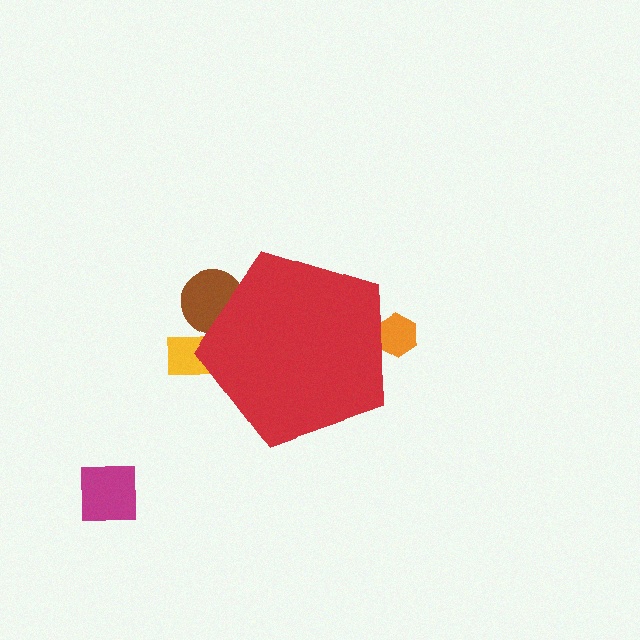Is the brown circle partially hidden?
Yes, the brown circle is partially hidden behind the red pentagon.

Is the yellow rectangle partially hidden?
Yes, the yellow rectangle is partially hidden behind the red pentagon.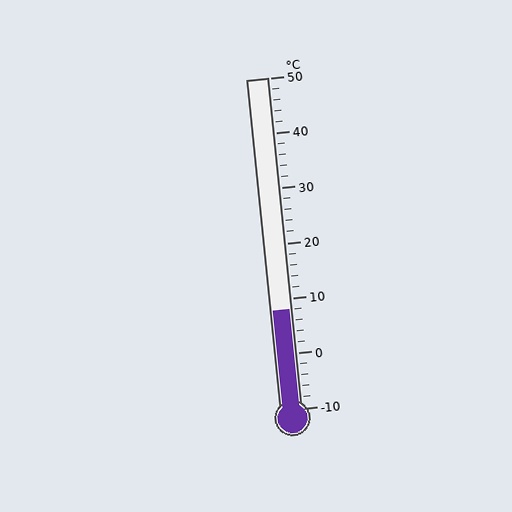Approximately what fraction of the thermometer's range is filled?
The thermometer is filled to approximately 30% of its range.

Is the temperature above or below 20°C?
The temperature is below 20°C.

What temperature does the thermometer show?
The thermometer shows approximately 8°C.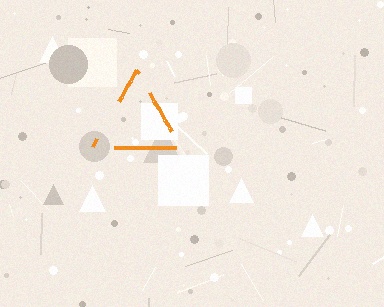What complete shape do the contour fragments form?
The contour fragments form a triangle.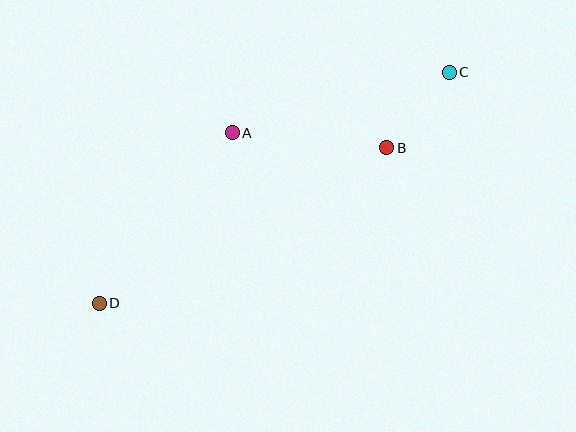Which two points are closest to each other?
Points B and C are closest to each other.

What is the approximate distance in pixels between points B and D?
The distance between B and D is approximately 327 pixels.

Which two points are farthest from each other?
Points C and D are farthest from each other.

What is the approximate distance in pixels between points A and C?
The distance between A and C is approximately 225 pixels.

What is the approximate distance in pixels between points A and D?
The distance between A and D is approximately 216 pixels.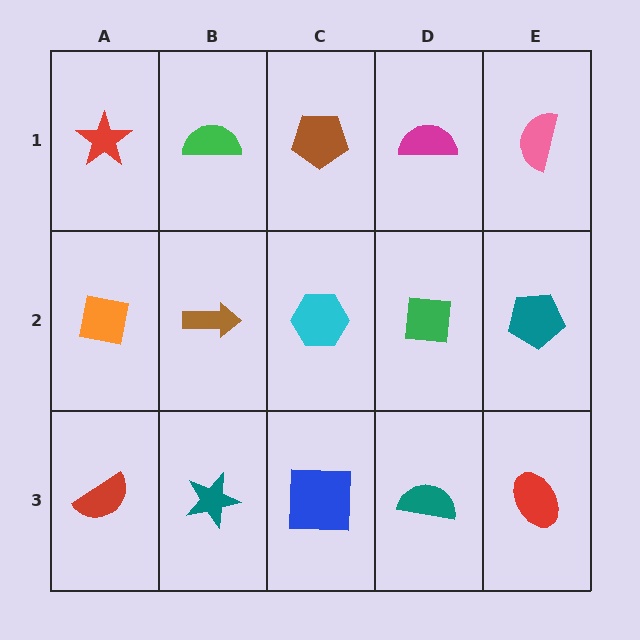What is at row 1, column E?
A pink semicircle.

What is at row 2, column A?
An orange square.